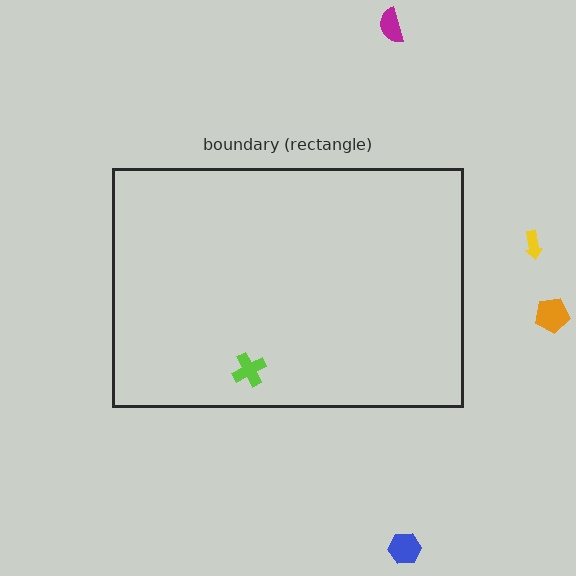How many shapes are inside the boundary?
1 inside, 4 outside.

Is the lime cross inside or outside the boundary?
Inside.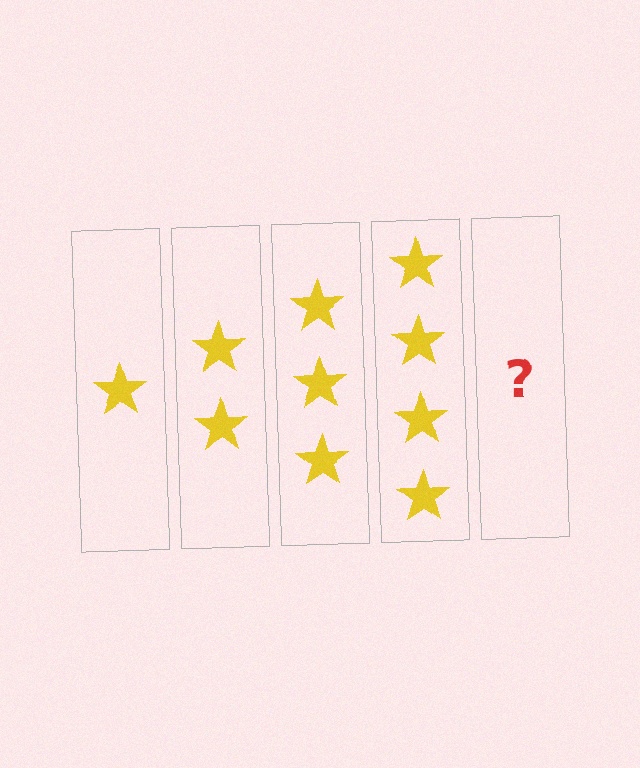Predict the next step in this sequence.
The next step is 5 stars.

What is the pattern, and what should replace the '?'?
The pattern is that each step adds one more star. The '?' should be 5 stars.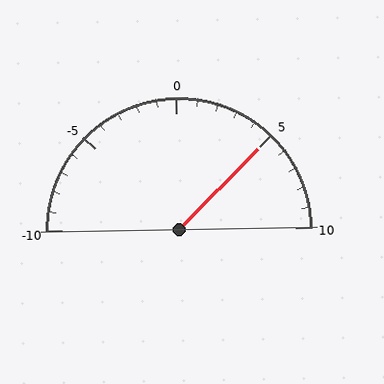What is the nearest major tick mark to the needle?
The nearest major tick mark is 5.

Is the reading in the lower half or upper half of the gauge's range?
The reading is in the upper half of the range (-10 to 10).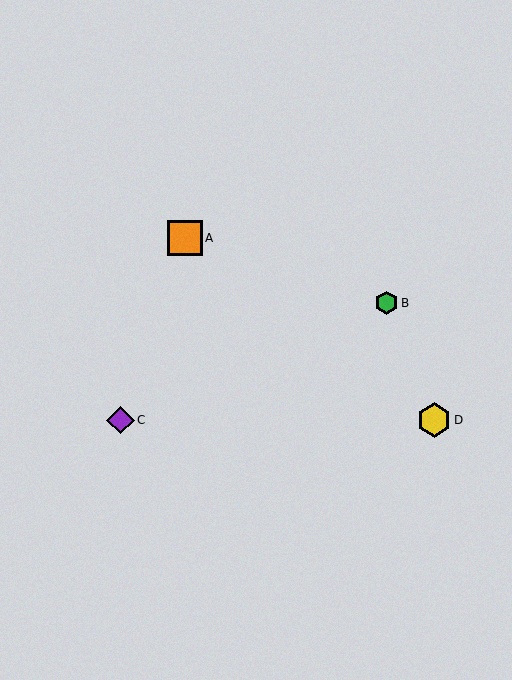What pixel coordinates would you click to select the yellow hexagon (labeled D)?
Click at (434, 420) to select the yellow hexagon D.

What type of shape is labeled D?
Shape D is a yellow hexagon.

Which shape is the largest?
The orange square (labeled A) is the largest.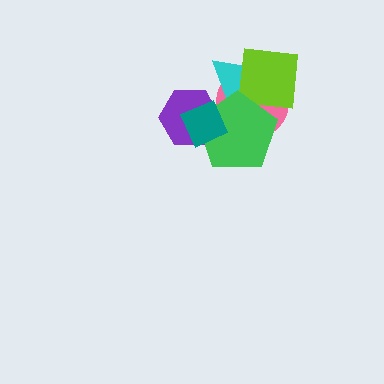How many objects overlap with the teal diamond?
3 objects overlap with the teal diamond.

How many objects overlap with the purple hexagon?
2 objects overlap with the purple hexagon.